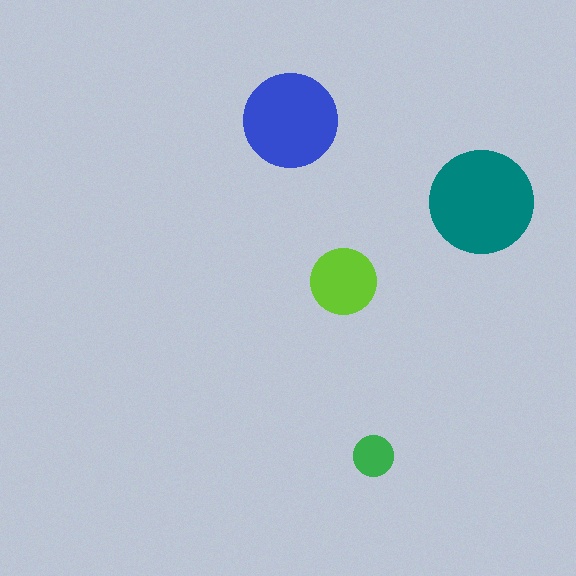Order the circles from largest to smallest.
the teal one, the blue one, the lime one, the green one.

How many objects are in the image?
There are 4 objects in the image.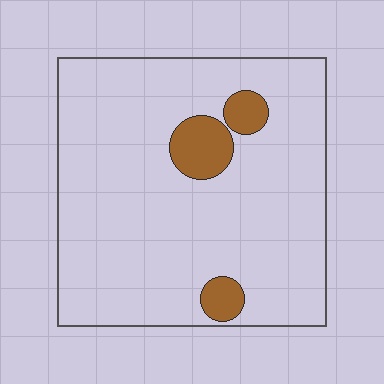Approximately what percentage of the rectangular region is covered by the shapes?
Approximately 10%.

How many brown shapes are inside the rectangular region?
3.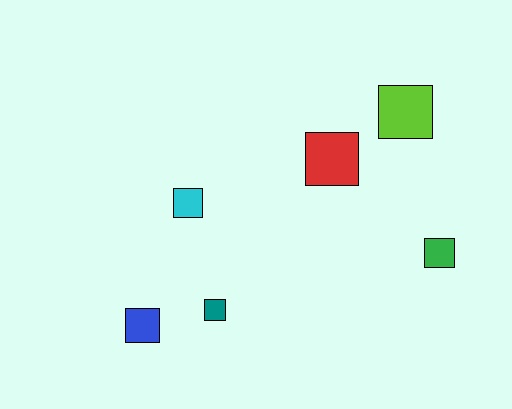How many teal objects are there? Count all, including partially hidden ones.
There is 1 teal object.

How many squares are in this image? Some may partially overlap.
There are 6 squares.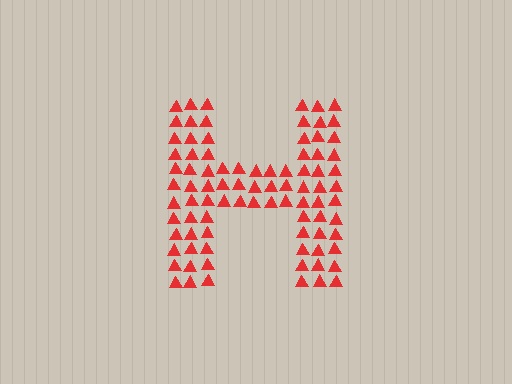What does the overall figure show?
The overall figure shows the letter H.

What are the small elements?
The small elements are triangles.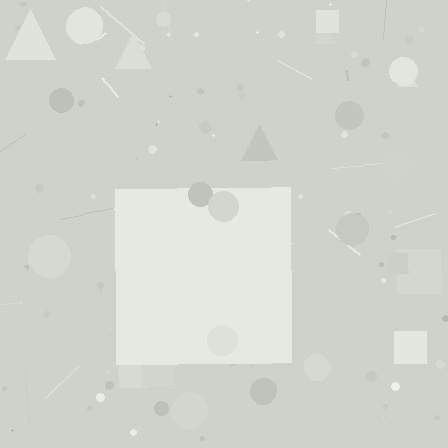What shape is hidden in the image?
A square is hidden in the image.